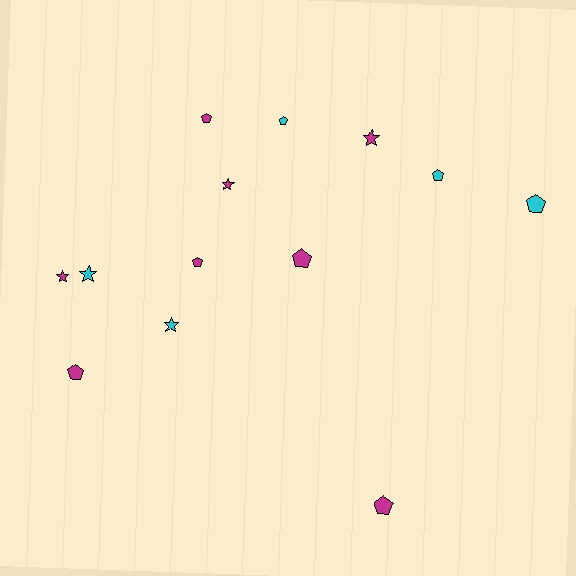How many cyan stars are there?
There are 2 cyan stars.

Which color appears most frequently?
Magenta, with 8 objects.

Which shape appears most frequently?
Pentagon, with 8 objects.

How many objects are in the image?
There are 13 objects.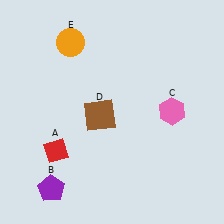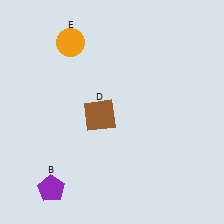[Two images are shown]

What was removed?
The red diamond (A), the pink hexagon (C) were removed in Image 2.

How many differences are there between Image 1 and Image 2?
There are 2 differences between the two images.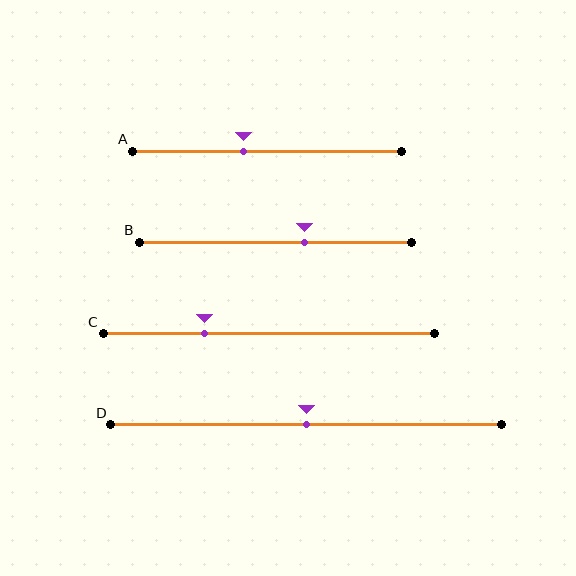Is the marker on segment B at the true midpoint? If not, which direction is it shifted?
No, the marker on segment B is shifted to the right by about 11% of the segment length.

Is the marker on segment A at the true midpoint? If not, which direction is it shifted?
No, the marker on segment A is shifted to the left by about 9% of the segment length.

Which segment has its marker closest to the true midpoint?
Segment D has its marker closest to the true midpoint.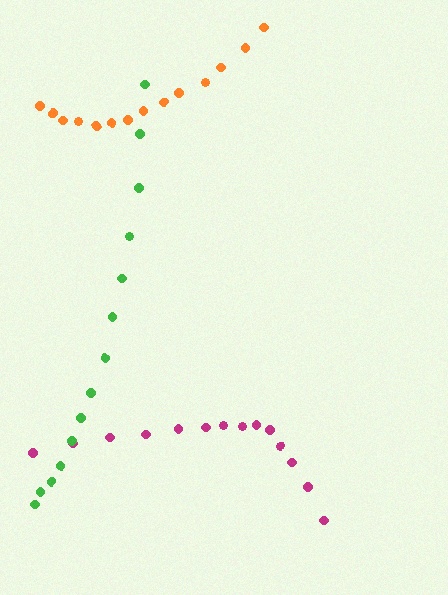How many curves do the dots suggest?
There are 3 distinct paths.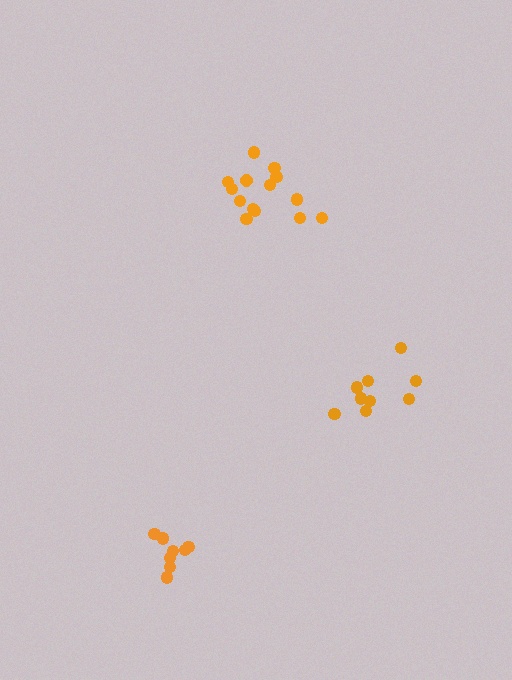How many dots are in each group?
Group 1: 8 dots, Group 2: 9 dots, Group 3: 14 dots (31 total).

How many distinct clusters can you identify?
There are 3 distinct clusters.